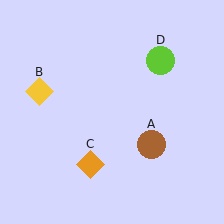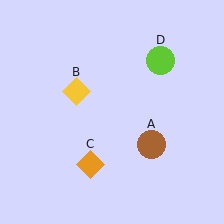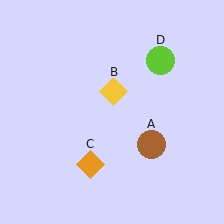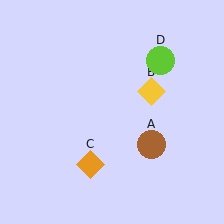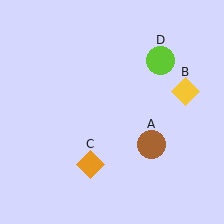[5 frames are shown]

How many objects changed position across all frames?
1 object changed position: yellow diamond (object B).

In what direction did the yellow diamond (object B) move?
The yellow diamond (object B) moved right.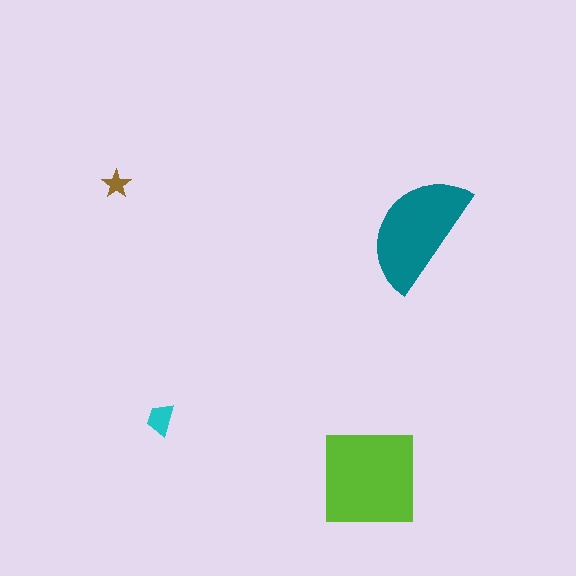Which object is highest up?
The brown star is topmost.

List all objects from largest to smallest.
The lime square, the teal semicircle, the cyan trapezoid, the brown star.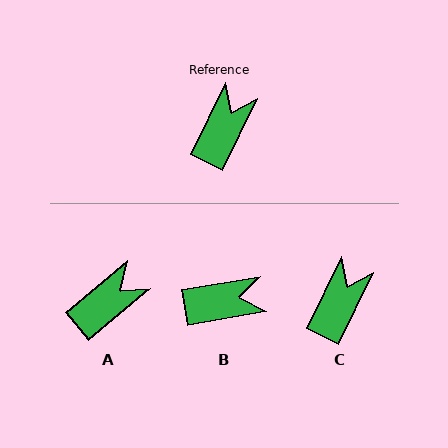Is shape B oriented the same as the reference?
No, it is off by about 55 degrees.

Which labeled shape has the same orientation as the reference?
C.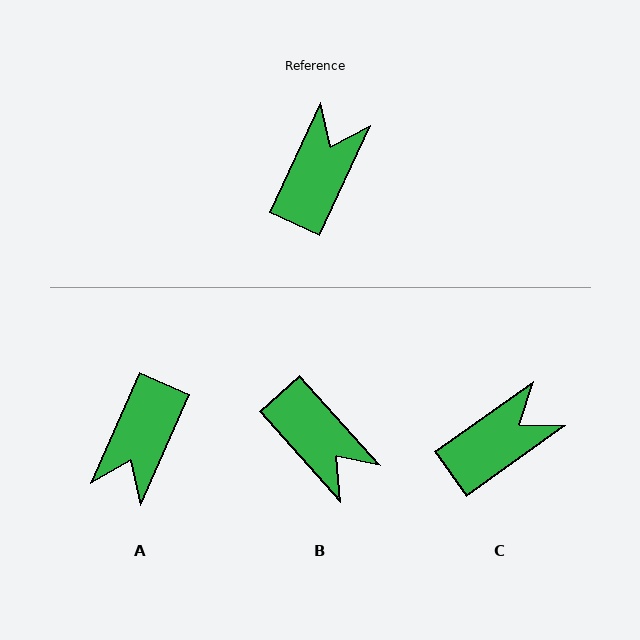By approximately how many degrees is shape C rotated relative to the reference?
Approximately 30 degrees clockwise.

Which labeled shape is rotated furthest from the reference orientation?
A, about 179 degrees away.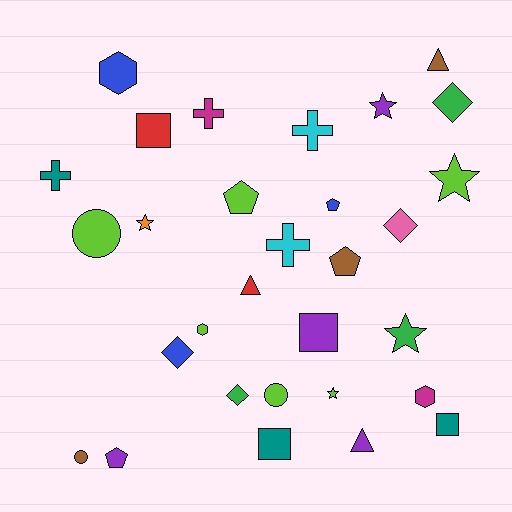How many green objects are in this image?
There are 3 green objects.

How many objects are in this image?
There are 30 objects.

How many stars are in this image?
There are 5 stars.